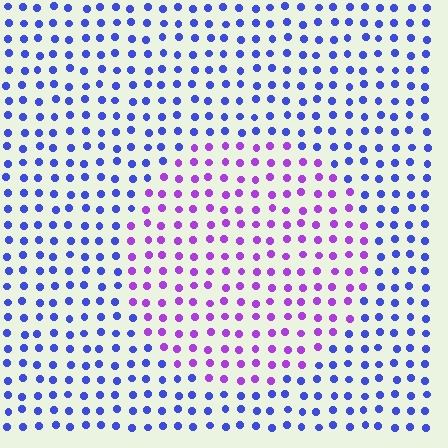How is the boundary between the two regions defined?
The boundary is defined purely by a slight shift in hue (about 48 degrees). Spacing, size, and orientation are identical on both sides.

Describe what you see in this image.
The image is filled with small blue elements in a uniform arrangement. A circle-shaped region is visible where the elements are tinted to a slightly different hue, forming a subtle color boundary.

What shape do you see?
I see a circle.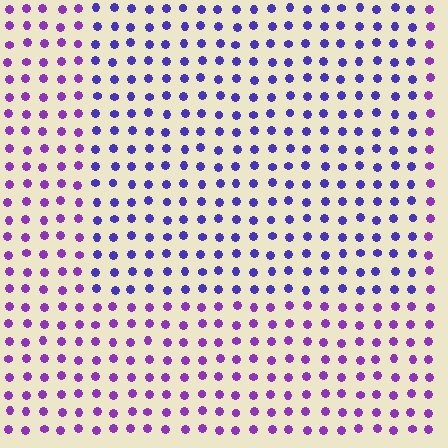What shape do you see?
I see a rectangle.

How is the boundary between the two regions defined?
The boundary is defined purely by a slight shift in hue (about 32 degrees). Spacing, size, and orientation are identical on both sides.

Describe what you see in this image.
The image is filled with small purple elements in a uniform arrangement. A rectangle-shaped region is visible where the elements are tinted to a slightly different hue, forming a subtle color boundary.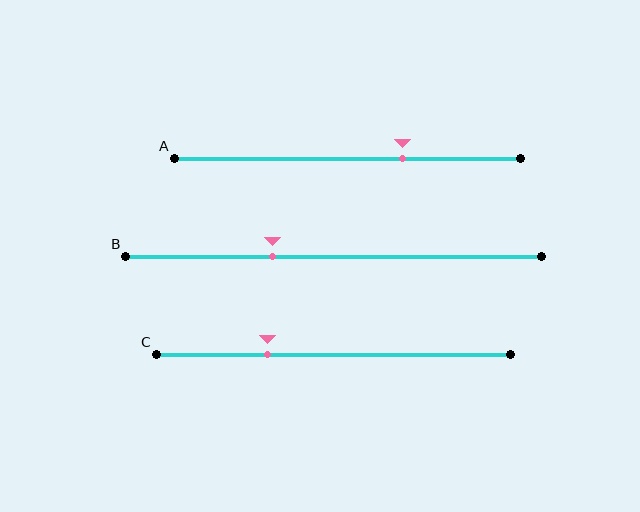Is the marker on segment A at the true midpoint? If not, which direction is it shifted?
No, the marker on segment A is shifted to the right by about 16% of the segment length.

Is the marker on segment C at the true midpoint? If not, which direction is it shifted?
No, the marker on segment C is shifted to the left by about 19% of the segment length.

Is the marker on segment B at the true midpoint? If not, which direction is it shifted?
No, the marker on segment B is shifted to the left by about 15% of the segment length.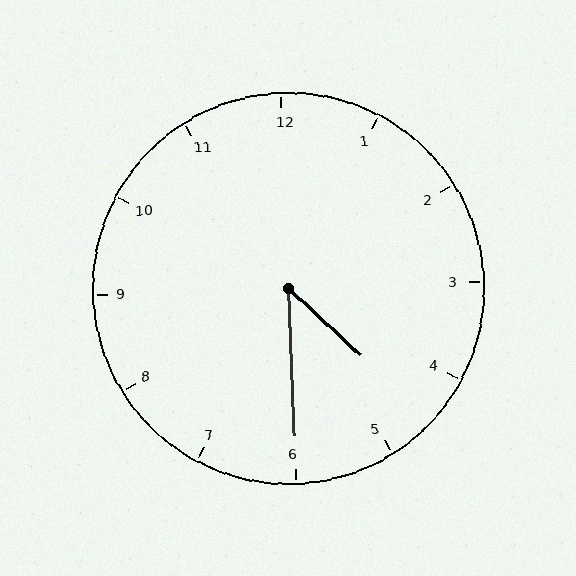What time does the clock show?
4:30.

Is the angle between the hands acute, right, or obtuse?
It is acute.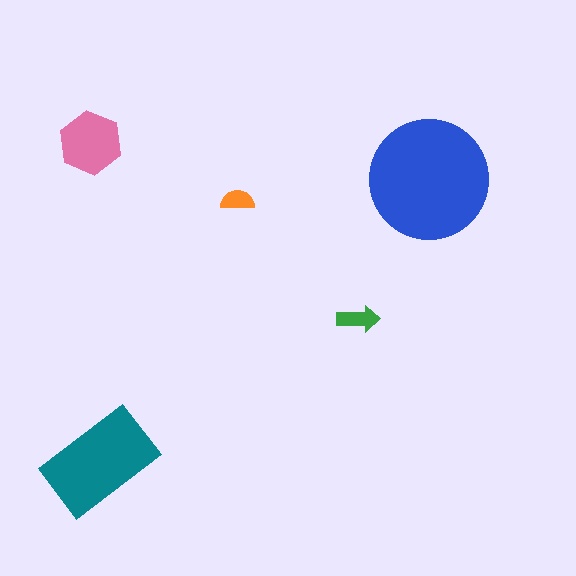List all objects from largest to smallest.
The blue circle, the teal rectangle, the pink hexagon, the green arrow, the orange semicircle.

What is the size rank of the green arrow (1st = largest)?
4th.